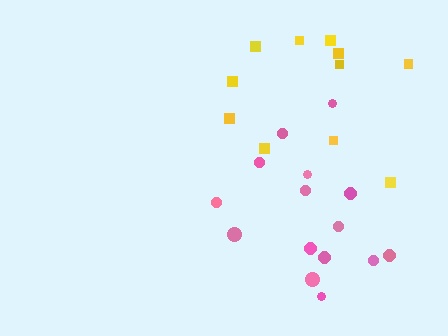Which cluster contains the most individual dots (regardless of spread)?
Pink (15).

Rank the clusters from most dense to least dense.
pink, yellow.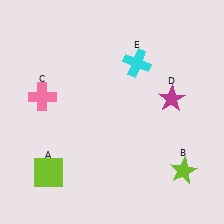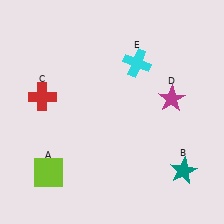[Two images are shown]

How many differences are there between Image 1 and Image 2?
There are 2 differences between the two images.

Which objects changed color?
B changed from lime to teal. C changed from pink to red.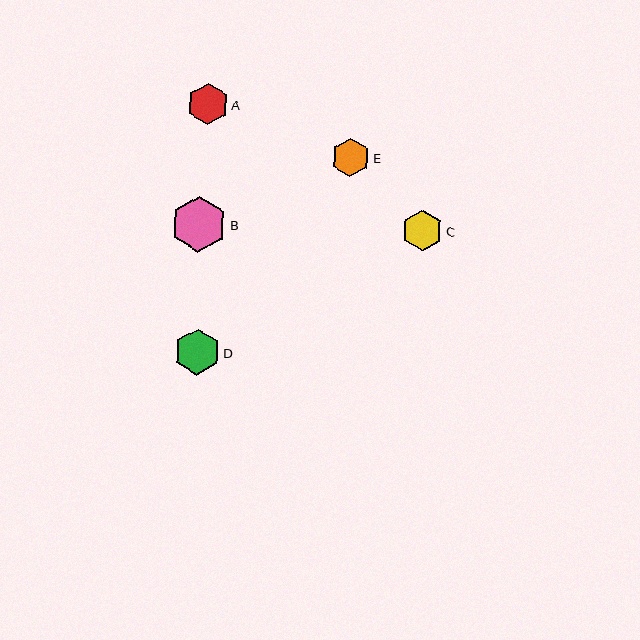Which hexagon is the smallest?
Hexagon E is the smallest with a size of approximately 39 pixels.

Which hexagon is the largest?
Hexagon B is the largest with a size of approximately 56 pixels.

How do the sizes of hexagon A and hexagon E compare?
Hexagon A and hexagon E are approximately the same size.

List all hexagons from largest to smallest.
From largest to smallest: B, D, A, C, E.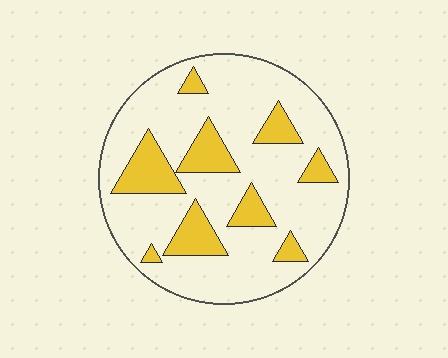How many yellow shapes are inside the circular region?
9.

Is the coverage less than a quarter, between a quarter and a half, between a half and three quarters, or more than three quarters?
Less than a quarter.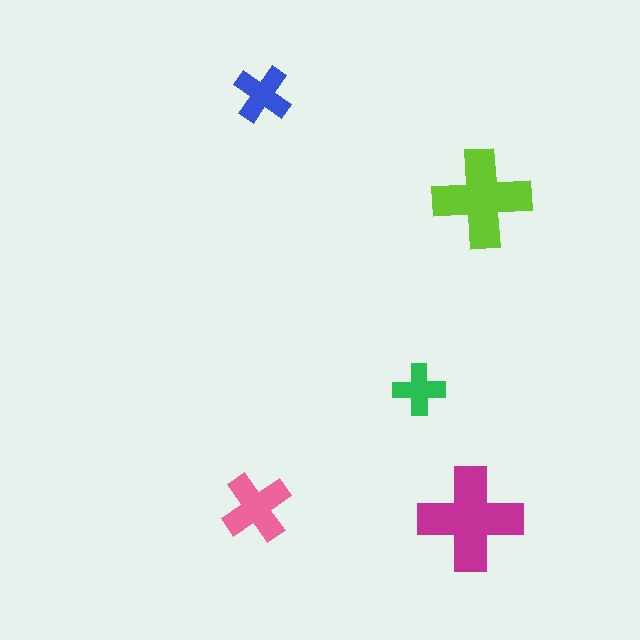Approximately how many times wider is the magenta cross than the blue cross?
About 2 times wider.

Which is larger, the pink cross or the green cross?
The pink one.